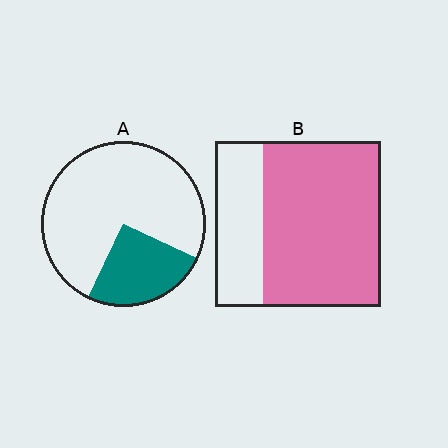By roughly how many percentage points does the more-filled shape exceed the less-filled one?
By roughly 45 percentage points (B over A).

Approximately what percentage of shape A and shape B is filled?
A is approximately 25% and B is approximately 70%.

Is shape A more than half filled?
No.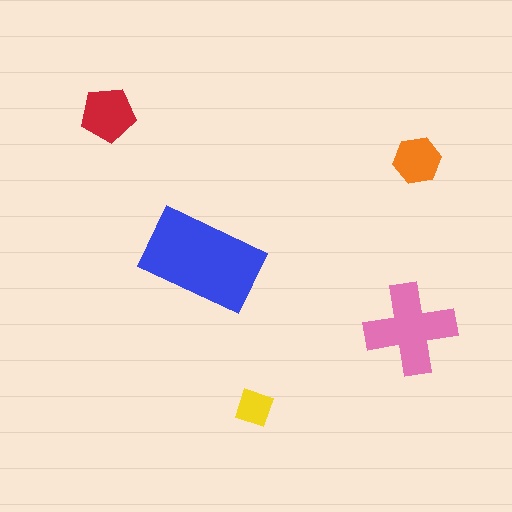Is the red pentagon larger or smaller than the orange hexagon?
Larger.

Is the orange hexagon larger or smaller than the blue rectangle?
Smaller.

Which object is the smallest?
The yellow diamond.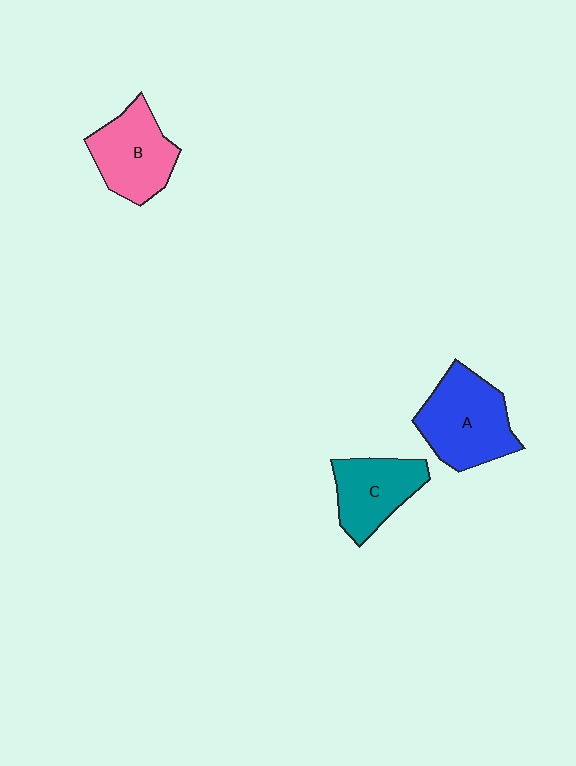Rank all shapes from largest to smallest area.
From largest to smallest: A (blue), B (pink), C (teal).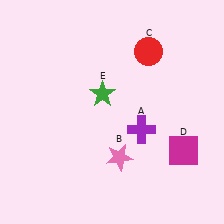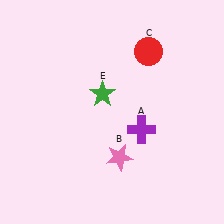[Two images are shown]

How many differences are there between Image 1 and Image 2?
There is 1 difference between the two images.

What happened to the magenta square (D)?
The magenta square (D) was removed in Image 2. It was in the bottom-right area of Image 1.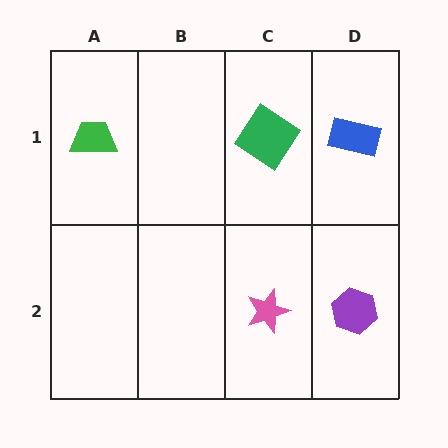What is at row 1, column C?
A green diamond.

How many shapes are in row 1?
3 shapes.